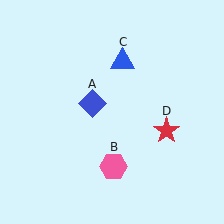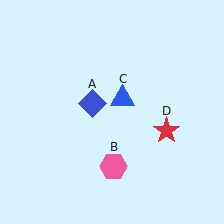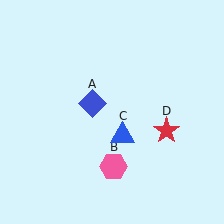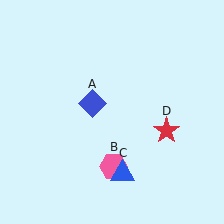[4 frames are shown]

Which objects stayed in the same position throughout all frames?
Blue diamond (object A) and pink hexagon (object B) and red star (object D) remained stationary.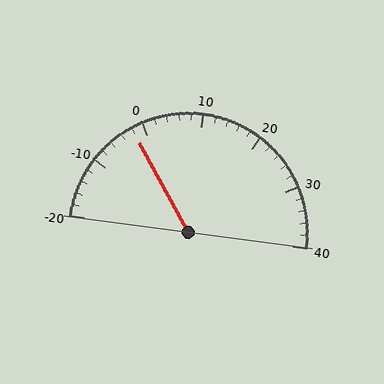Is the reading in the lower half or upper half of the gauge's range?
The reading is in the lower half of the range (-20 to 40).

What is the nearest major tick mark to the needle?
The nearest major tick mark is 0.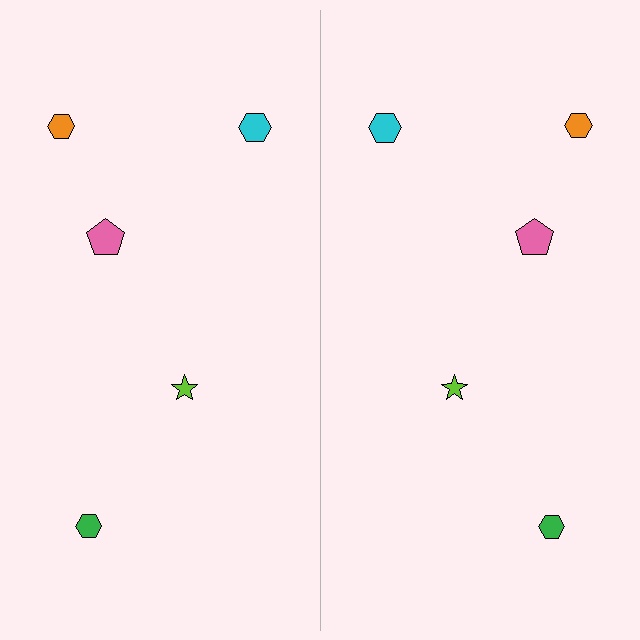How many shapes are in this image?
There are 10 shapes in this image.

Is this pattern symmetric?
Yes, this pattern has bilateral (reflection) symmetry.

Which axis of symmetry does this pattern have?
The pattern has a vertical axis of symmetry running through the center of the image.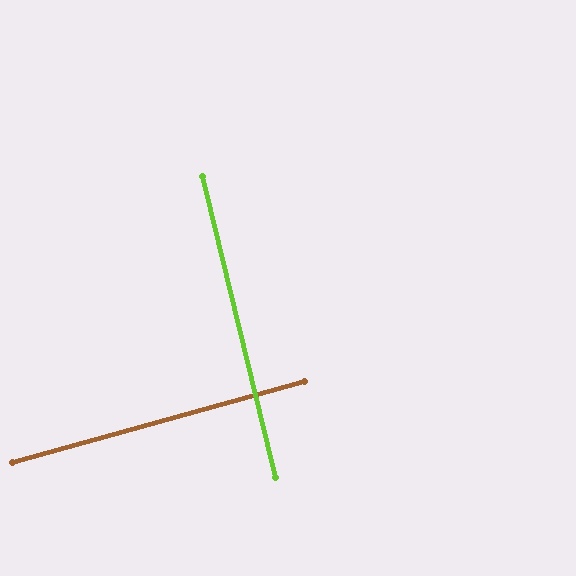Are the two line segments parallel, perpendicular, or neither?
Perpendicular — they meet at approximately 88°.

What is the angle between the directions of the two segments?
Approximately 88 degrees.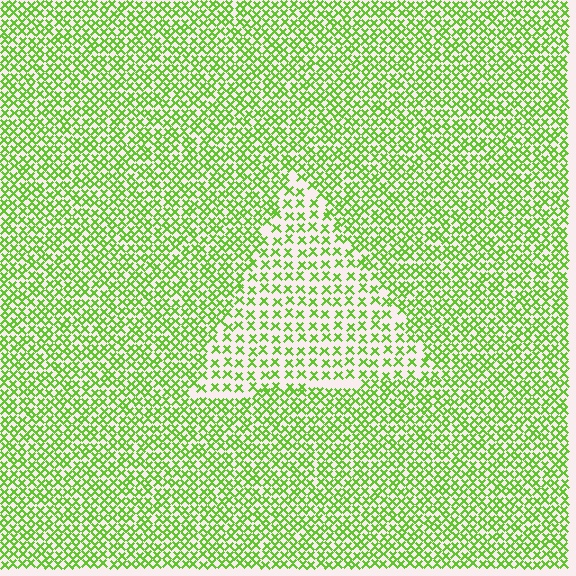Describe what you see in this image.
The image contains small lime elements arranged at two different densities. A triangle-shaped region is visible where the elements are less densely packed than the surrounding area.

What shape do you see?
I see a triangle.